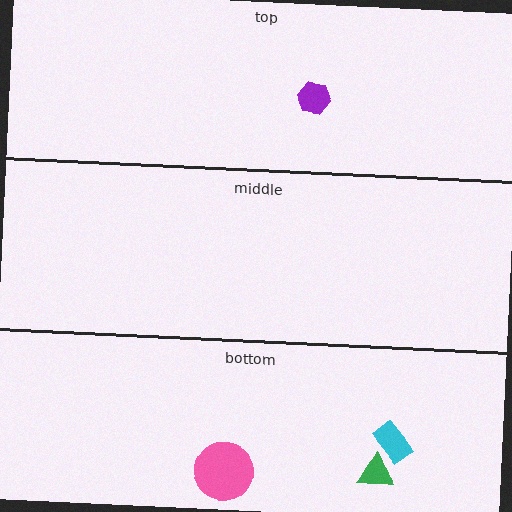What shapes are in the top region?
The purple hexagon.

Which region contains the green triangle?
The bottom region.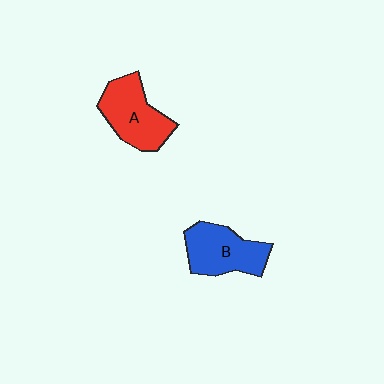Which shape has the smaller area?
Shape B (blue).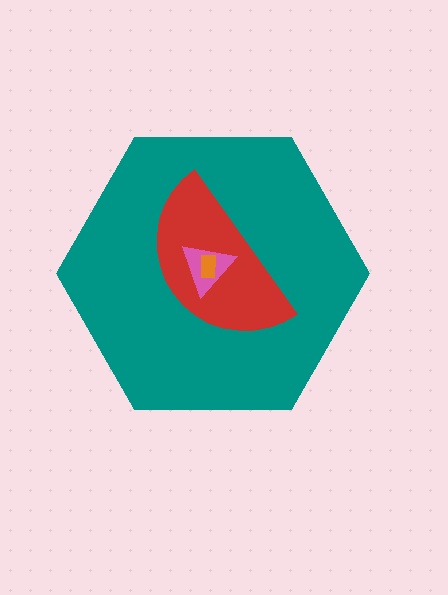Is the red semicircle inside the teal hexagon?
Yes.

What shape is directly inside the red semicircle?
The pink triangle.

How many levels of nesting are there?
4.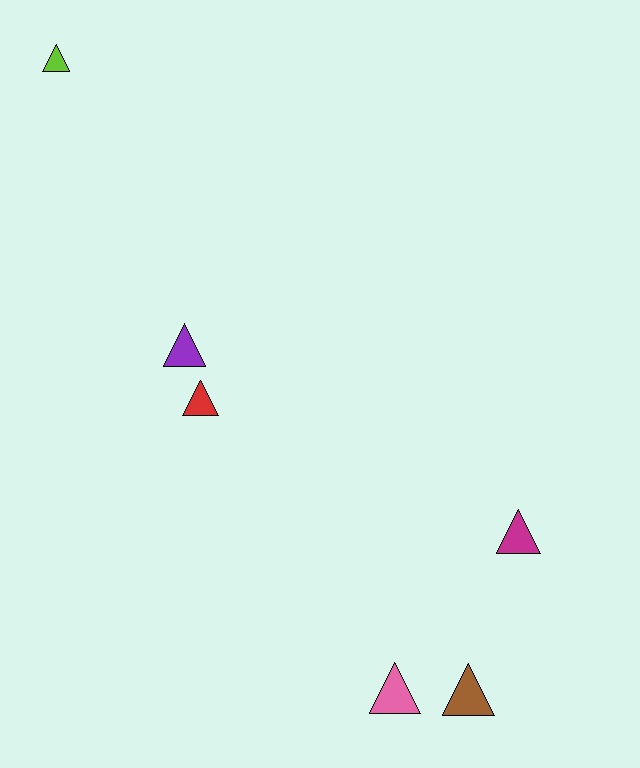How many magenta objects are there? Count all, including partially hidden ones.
There is 1 magenta object.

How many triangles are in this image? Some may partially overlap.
There are 6 triangles.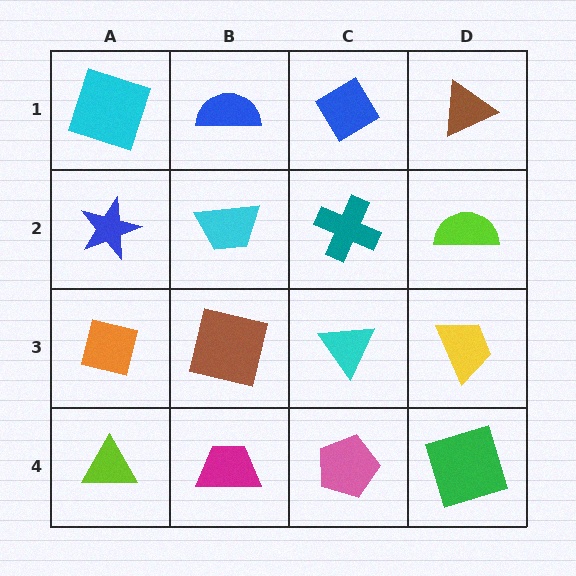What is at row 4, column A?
A lime triangle.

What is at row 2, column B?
A cyan trapezoid.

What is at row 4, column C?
A pink pentagon.